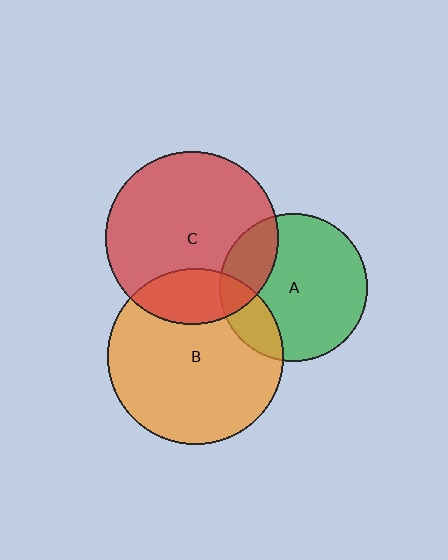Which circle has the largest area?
Circle B (orange).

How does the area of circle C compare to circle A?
Approximately 1.4 times.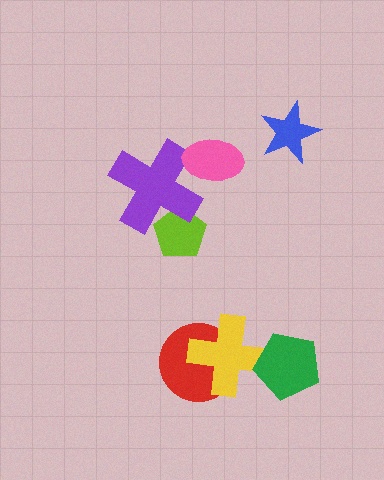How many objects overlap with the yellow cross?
2 objects overlap with the yellow cross.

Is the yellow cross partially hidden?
Yes, it is partially covered by another shape.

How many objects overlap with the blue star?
0 objects overlap with the blue star.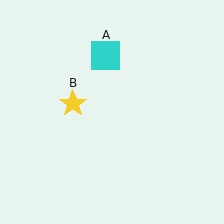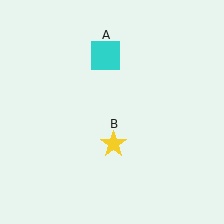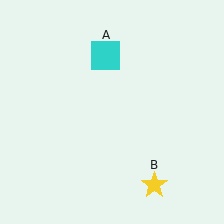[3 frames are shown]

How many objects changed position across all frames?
1 object changed position: yellow star (object B).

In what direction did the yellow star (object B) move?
The yellow star (object B) moved down and to the right.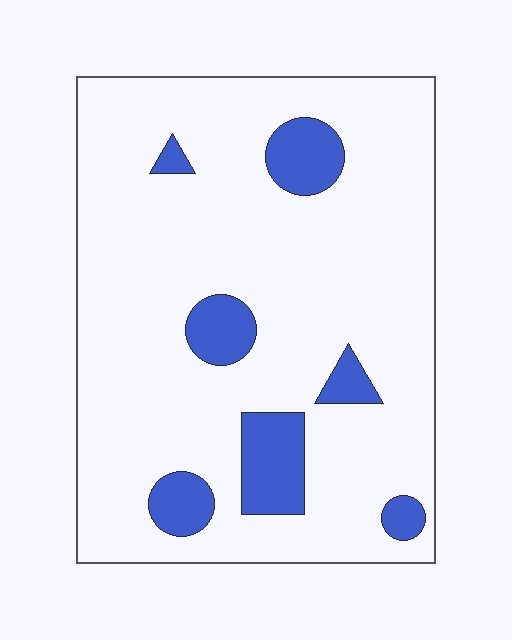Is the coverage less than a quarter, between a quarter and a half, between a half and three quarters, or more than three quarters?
Less than a quarter.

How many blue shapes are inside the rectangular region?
7.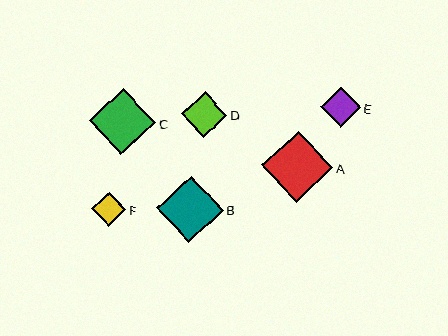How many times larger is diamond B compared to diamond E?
Diamond B is approximately 1.7 times the size of diamond E.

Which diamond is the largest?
Diamond A is the largest with a size of approximately 71 pixels.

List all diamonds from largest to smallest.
From largest to smallest: A, B, C, D, E, F.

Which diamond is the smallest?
Diamond F is the smallest with a size of approximately 34 pixels.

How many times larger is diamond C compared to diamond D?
Diamond C is approximately 1.5 times the size of diamond D.